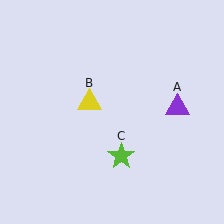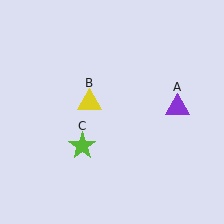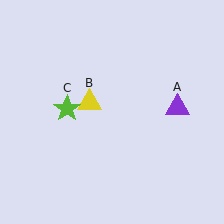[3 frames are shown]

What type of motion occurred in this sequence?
The lime star (object C) rotated clockwise around the center of the scene.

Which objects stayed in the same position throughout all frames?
Purple triangle (object A) and yellow triangle (object B) remained stationary.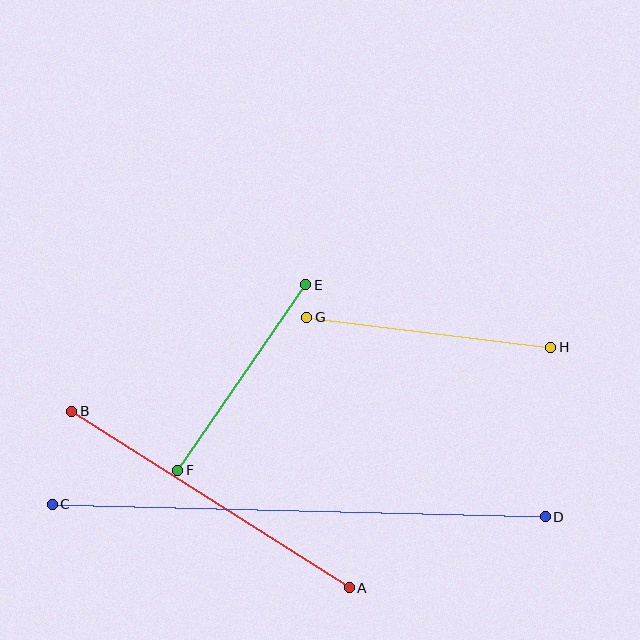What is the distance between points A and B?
The distance is approximately 329 pixels.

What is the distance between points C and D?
The distance is approximately 493 pixels.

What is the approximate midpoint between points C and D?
The midpoint is at approximately (299, 510) pixels.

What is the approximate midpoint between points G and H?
The midpoint is at approximately (429, 332) pixels.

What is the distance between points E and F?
The distance is approximately 225 pixels.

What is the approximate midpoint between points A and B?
The midpoint is at approximately (210, 499) pixels.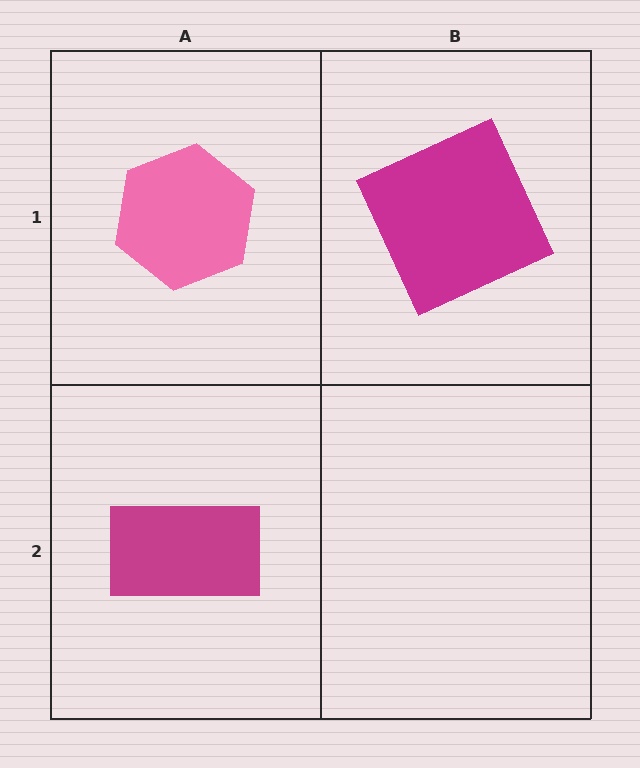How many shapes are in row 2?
1 shape.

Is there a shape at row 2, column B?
No, that cell is empty.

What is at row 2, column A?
A magenta rectangle.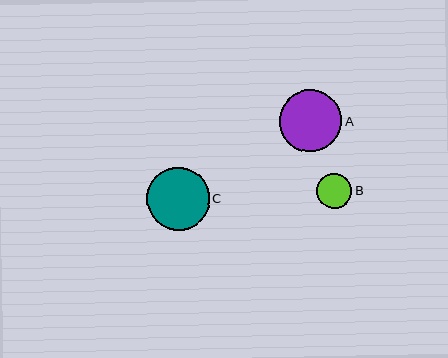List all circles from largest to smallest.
From largest to smallest: C, A, B.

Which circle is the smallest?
Circle B is the smallest with a size of approximately 36 pixels.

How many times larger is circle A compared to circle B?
Circle A is approximately 1.7 times the size of circle B.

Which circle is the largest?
Circle C is the largest with a size of approximately 63 pixels.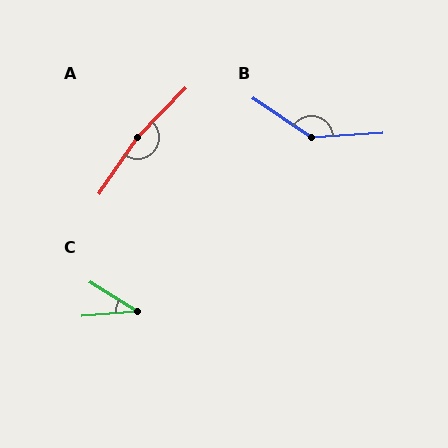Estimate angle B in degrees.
Approximately 142 degrees.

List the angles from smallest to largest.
C (36°), B (142°), A (170°).